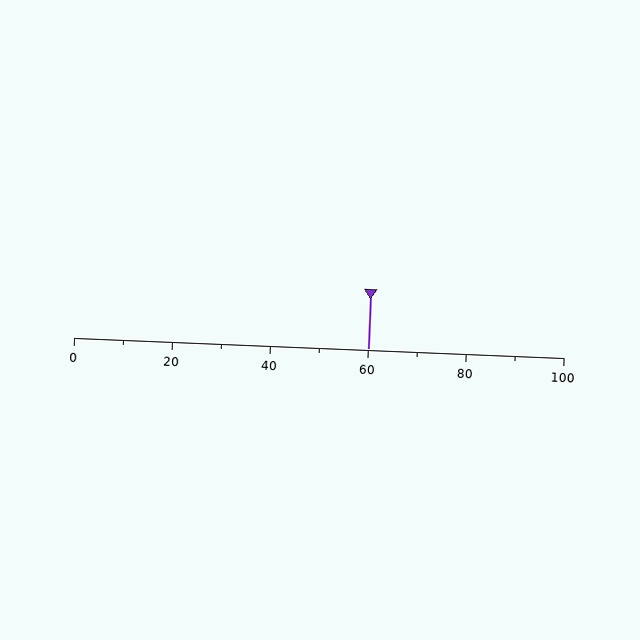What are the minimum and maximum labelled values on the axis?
The axis runs from 0 to 100.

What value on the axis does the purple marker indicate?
The marker indicates approximately 60.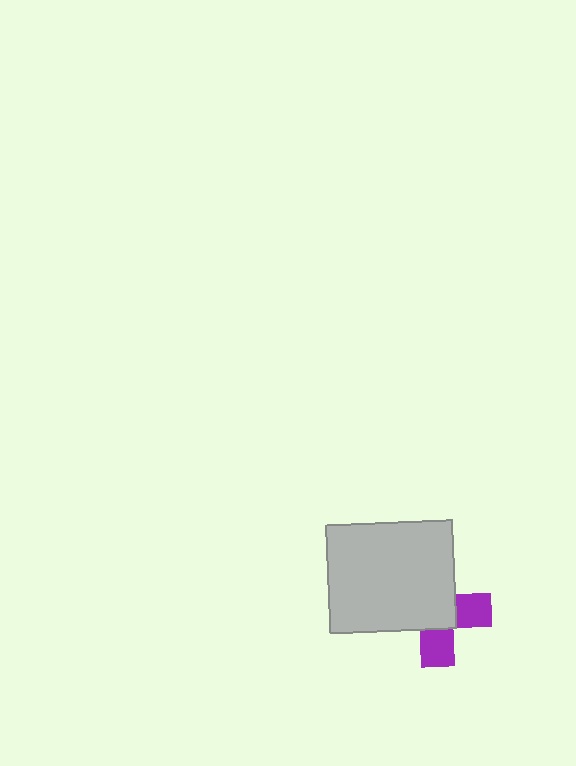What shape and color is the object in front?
The object in front is a light gray rectangle.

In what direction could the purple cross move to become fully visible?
The purple cross could move toward the lower-right. That would shift it out from behind the light gray rectangle entirely.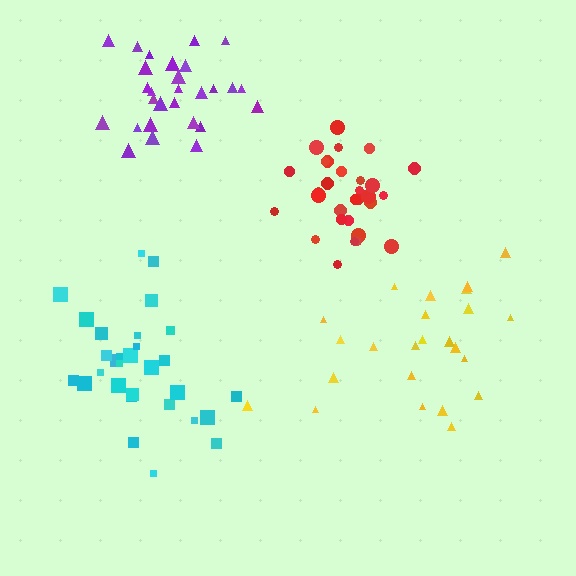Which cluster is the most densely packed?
Red.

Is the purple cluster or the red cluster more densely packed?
Red.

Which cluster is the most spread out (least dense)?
Yellow.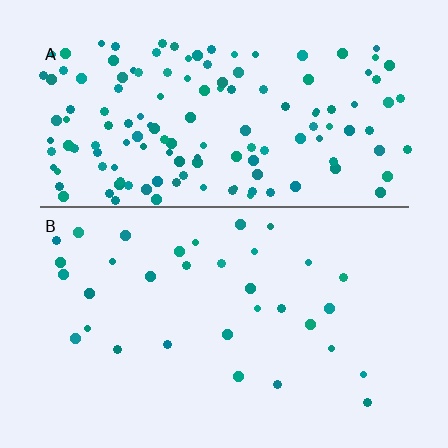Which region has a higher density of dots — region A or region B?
A (the top).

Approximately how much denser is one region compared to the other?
Approximately 4.3× — region A over region B.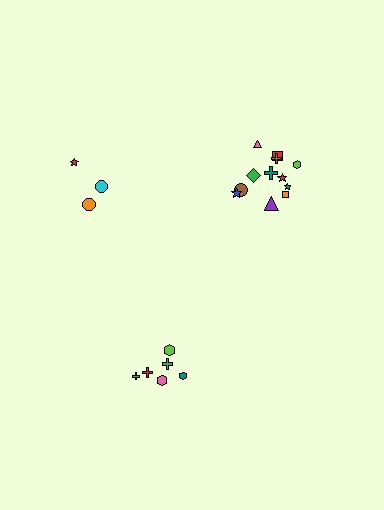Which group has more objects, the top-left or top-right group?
The top-right group.